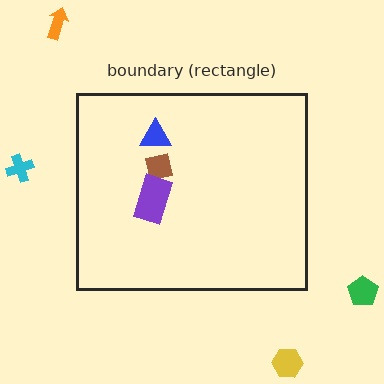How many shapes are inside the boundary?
3 inside, 4 outside.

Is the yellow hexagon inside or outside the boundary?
Outside.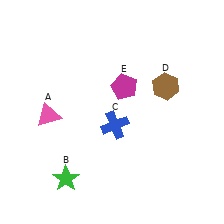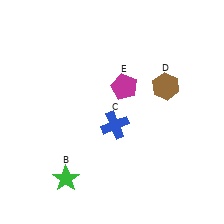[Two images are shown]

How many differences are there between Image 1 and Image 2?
There is 1 difference between the two images.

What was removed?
The pink triangle (A) was removed in Image 2.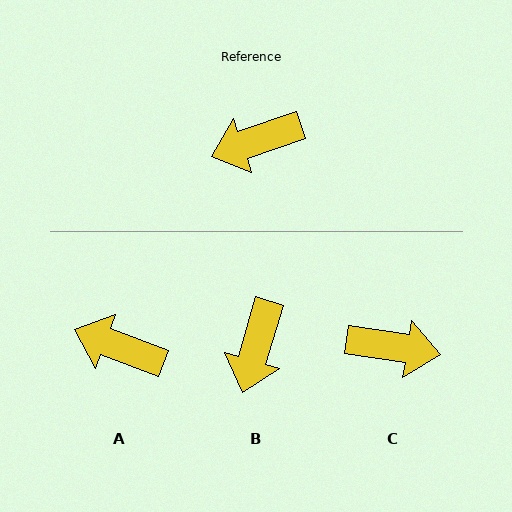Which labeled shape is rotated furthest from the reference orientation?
C, about 152 degrees away.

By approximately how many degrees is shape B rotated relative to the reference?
Approximately 54 degrees counter-clockwise.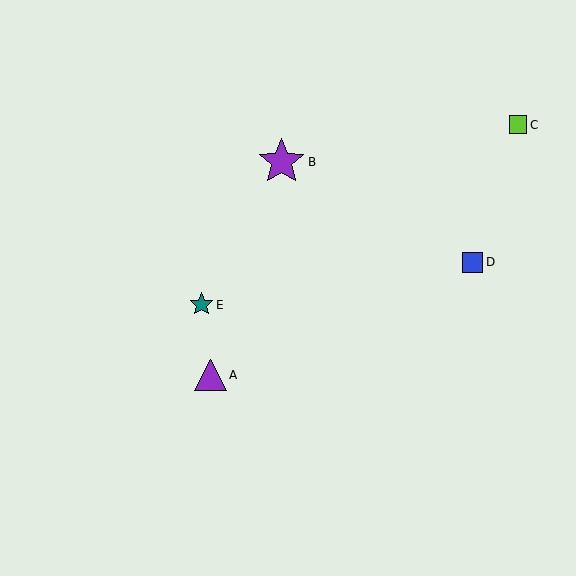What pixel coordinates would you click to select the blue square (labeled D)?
Click at (473, 262) to select the blue square D.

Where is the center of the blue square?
The center of the blue square is at (473, 262).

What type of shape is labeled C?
Shape C is a lime square.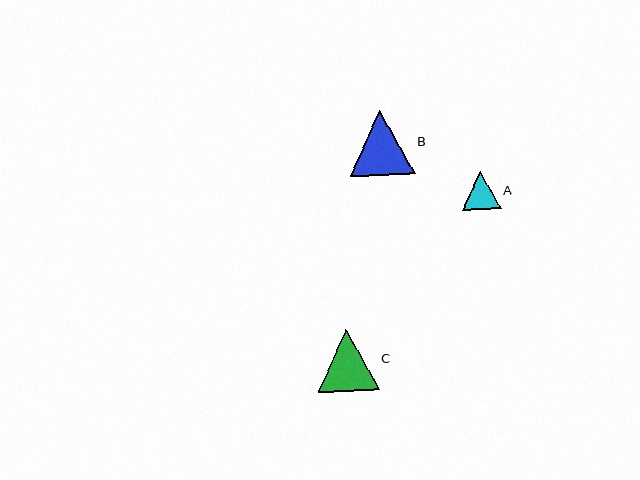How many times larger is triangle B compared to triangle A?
Triangle B is approximately 1.7 times the size of triangle A.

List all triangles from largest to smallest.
From largest to smallest: B, C, A.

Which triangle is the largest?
Triangle B is the largest with a size of approximately 65 pixels.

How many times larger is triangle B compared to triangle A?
Triangle B is approximately 1.7 times the size of triangle A.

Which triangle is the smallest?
Triangle A is the smallest with a size of approximately 39 pixels.